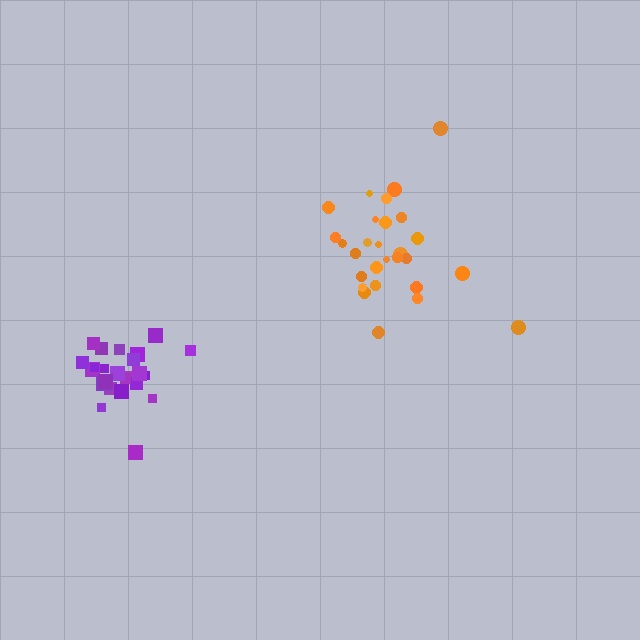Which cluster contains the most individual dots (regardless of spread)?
Orange (29).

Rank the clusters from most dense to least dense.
purple, orange.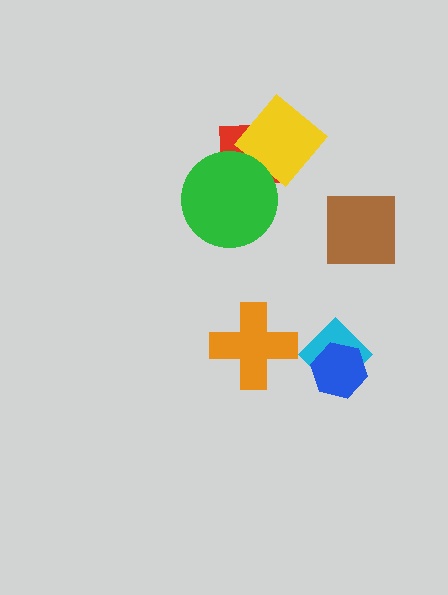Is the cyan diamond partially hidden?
Yes, it is partially covered by another shape.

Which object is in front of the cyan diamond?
The blue hexagon is in front of the cyan diamond.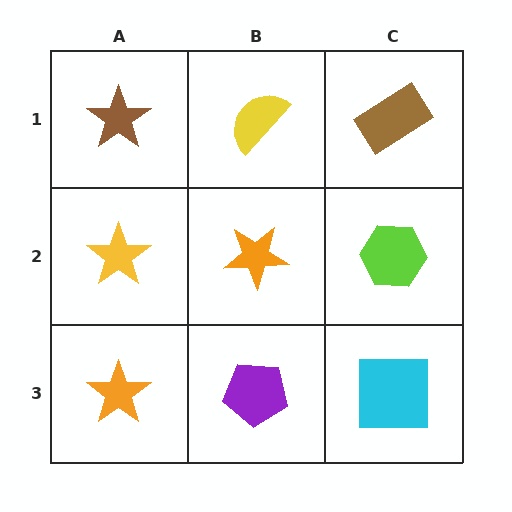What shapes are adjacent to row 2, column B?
A yellow semicircle (row 1, column B), a purple pentagon (row 3, column B), a yellow star (row 2, column A), a lime hexagon (row 2, column C).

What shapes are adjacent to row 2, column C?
A brown rectangle (row 1, column C), a cyan square (row 3, column C), an orange star (row 2, column B).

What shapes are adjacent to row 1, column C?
A lime hexagon (row 2, column C), a yellow semicircle (row 1, column B).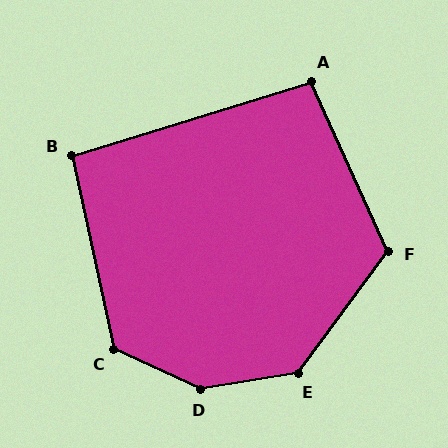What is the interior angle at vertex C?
Approximately 127 degrees (obtuse).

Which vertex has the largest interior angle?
D, at approximately 146 degrees.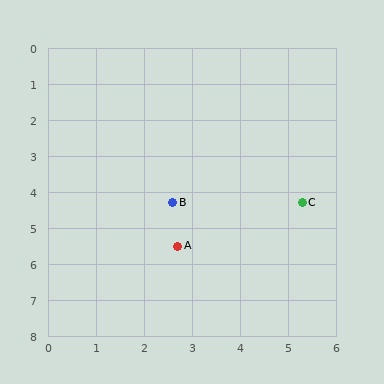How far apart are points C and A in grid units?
Points C and A are about 2.9 grid units apart.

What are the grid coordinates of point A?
Point A is at approximately (2.7, 5.5).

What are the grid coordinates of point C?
Point C is at approximately (5.3, 4.3).